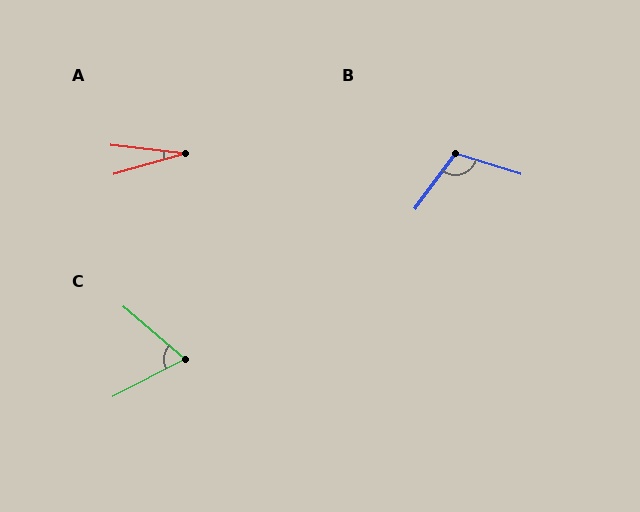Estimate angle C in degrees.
Approximately 68 degrees.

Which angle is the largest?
B, at approximately 109 degrees.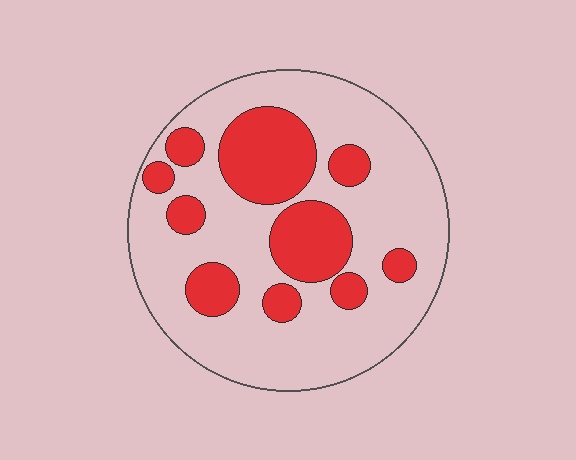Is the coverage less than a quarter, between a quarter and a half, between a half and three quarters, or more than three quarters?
Between a quarter and a half.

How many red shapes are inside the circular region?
10.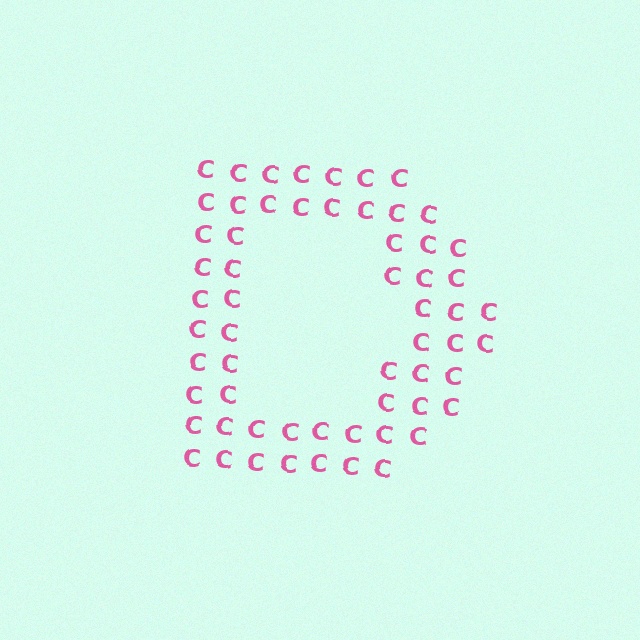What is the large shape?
The large shape is the letter D.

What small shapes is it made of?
It is made of small letter C's.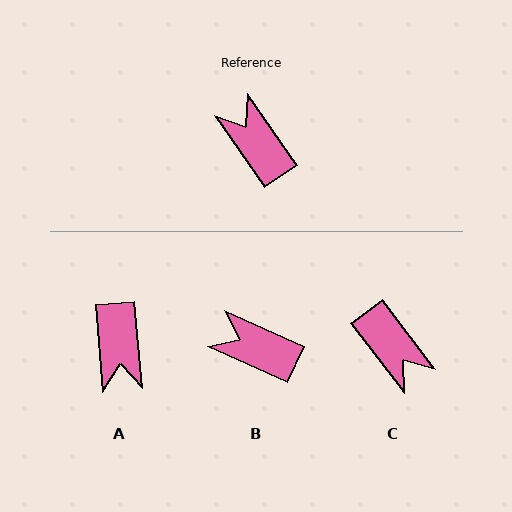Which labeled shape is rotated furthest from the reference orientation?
C, about 177 degrees away.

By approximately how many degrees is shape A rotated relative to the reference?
Approximately 150 degrees counter-clockwise.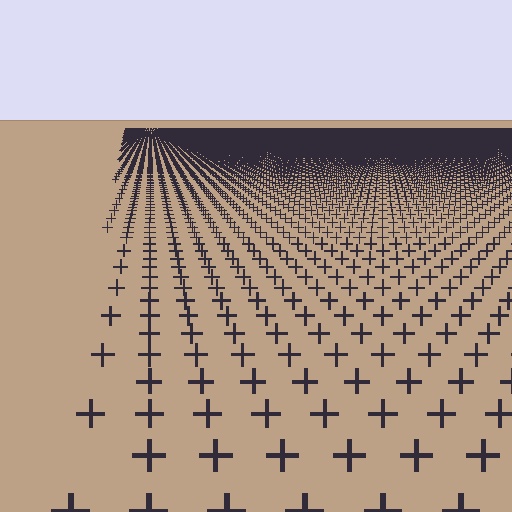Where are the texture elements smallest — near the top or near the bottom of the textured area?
Near the top.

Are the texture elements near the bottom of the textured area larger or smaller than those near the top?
Larger. Near the bottom, elements are closer to the viewer and appear at a bigger on-screen size.